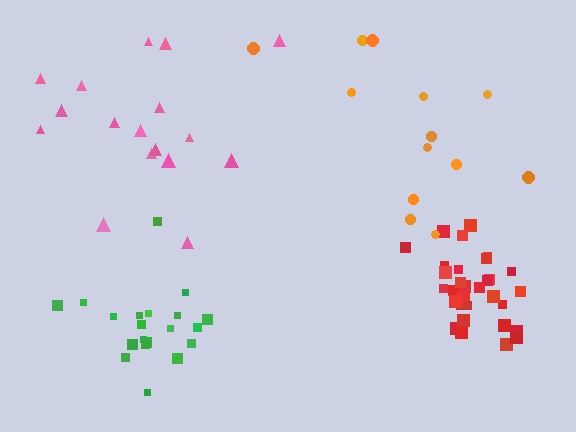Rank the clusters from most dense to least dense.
red, green, pink, orange.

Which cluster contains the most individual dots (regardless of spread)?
Red (31).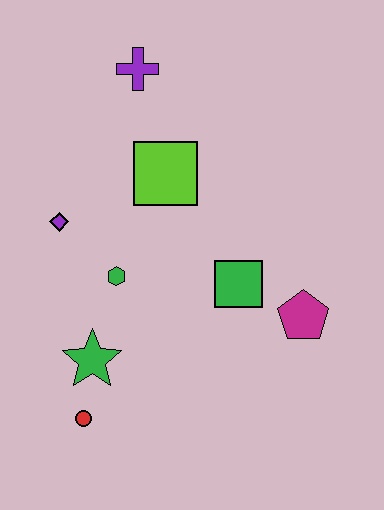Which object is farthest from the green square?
The purple cross is farthest from the green square.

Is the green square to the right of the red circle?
Yes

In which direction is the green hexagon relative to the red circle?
The green hexagon is above the red circle.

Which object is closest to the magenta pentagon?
The green square is closest to the magenta pentagon.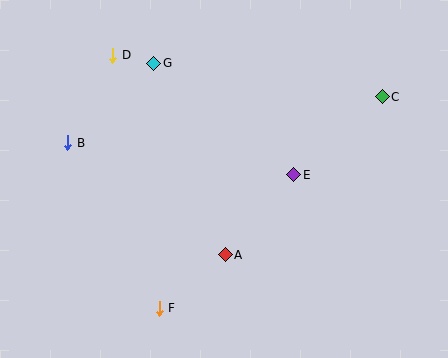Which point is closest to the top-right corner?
Point C is closest to the top-right corner.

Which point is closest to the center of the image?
Point E at (294, 175) is closest to the center.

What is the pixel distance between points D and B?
The distance between D and B is 99 pixels.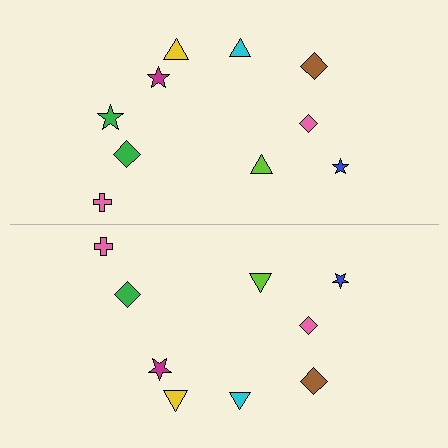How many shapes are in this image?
There are 19 shapes in this image.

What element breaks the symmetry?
A green star is missing from the bottom side.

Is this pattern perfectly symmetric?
No, the pattern is not perfectly symmetric. A green star is missing from the bottom side.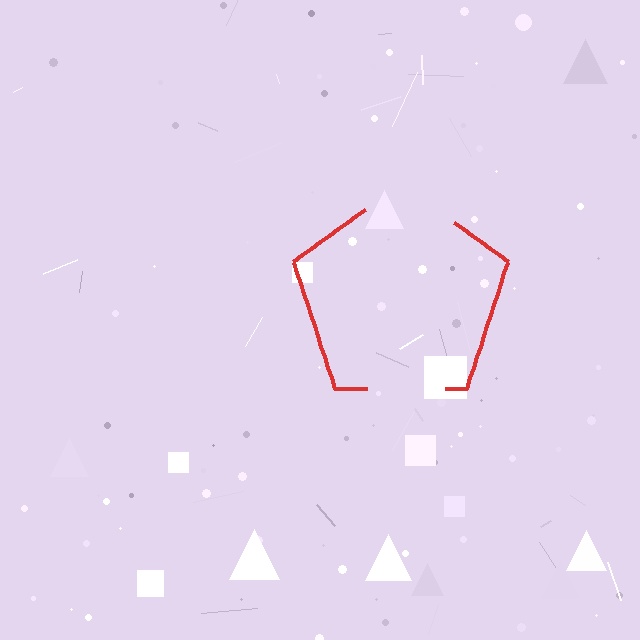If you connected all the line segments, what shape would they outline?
They would outline a pentagon.